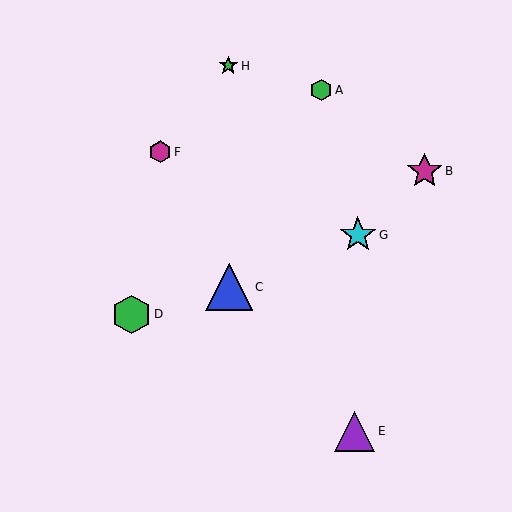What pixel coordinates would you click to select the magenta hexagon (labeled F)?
Click at (160, 152) to select the magenta hexagon F.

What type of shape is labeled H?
Shape H is a green star.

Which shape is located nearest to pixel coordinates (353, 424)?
The purple triangle (labeled E) at (355, 431) is nearest to that location.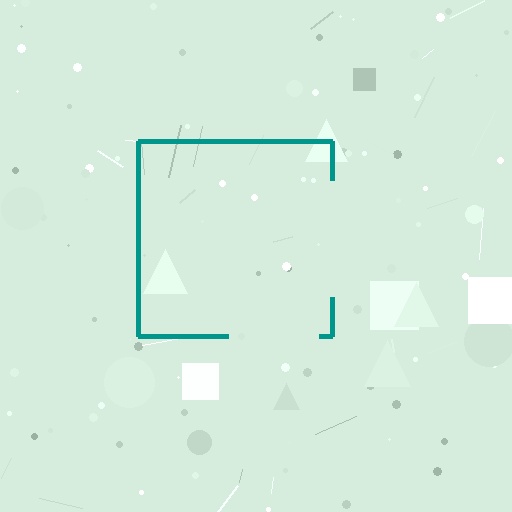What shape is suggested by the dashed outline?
The dashed outline suggests a square.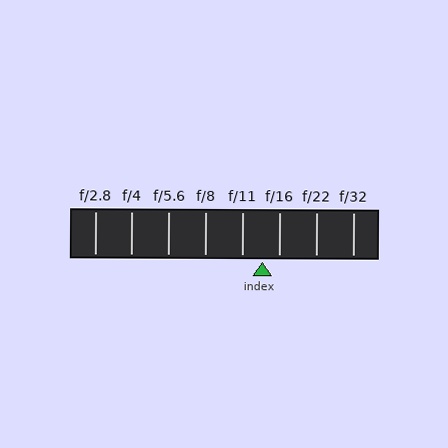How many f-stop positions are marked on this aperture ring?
There are 8 f-stop positions marked.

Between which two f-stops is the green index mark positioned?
The index mark is between f/11 and f/16.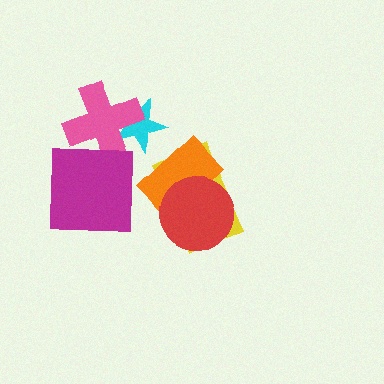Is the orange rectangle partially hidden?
Yes, it is partially covered by another shape.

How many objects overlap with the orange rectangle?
2 objects overlap with the orange rectangle.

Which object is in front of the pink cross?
The magenta square is in front of the pink cross.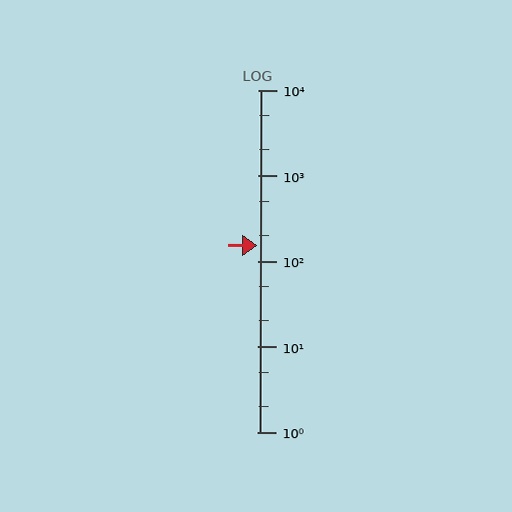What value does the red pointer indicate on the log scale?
The pointer indicates approximately 150.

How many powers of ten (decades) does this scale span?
The scale spans 4 decades, from 1 to 10000.